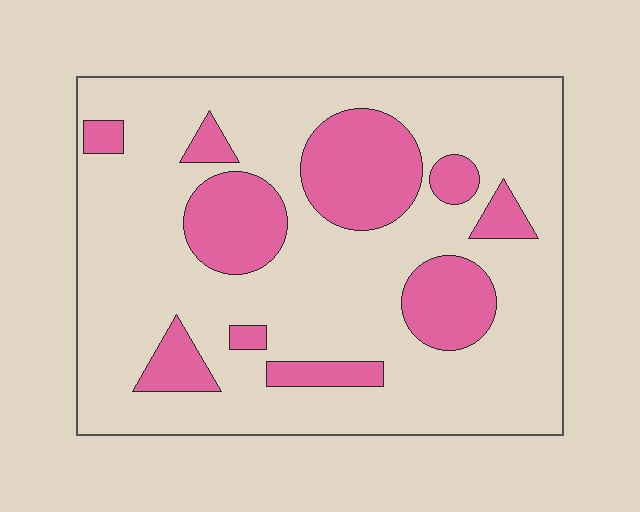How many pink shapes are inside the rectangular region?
10.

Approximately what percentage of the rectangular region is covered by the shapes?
Approximately 25%.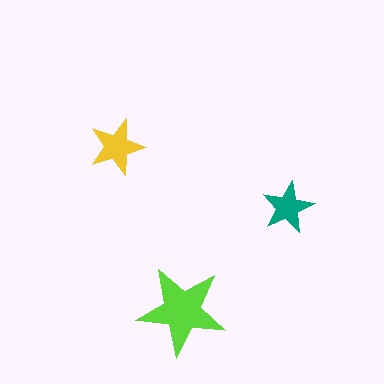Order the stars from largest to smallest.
the lime one, the yellow one, the teal one.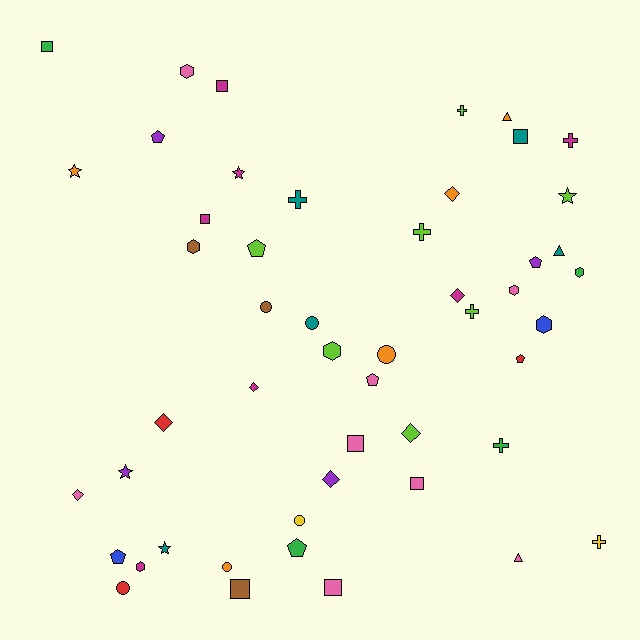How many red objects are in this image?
There are 3 red objects.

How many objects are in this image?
There are 50 objects.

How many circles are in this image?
There are 6 circles.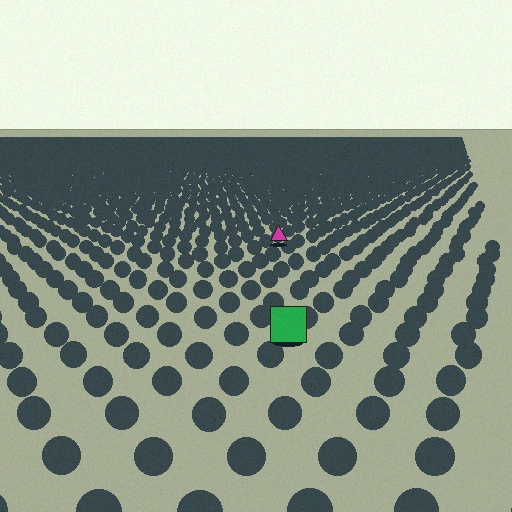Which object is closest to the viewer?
The green square is closest. The texture marks near it are larger and more spread out.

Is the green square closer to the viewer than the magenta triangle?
Yes. The green square is closer — you can tell from the texture gradient: the ground texture is coarser near it.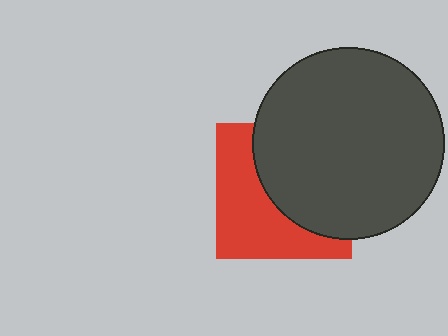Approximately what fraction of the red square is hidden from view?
Roughly 52% of the red square is hidden behind the dark gray circle.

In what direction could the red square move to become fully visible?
The red square could move left. That would shift it out from behind the dark gray circle entirely.